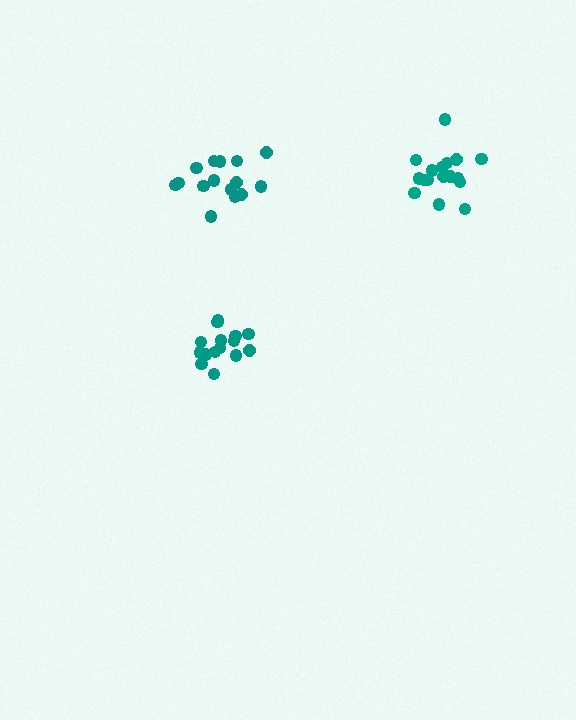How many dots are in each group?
Group 1: 15 dots, Group 2: 15 dots, Group 3: 17 dots (47 total).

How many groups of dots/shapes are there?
There are 3 groups.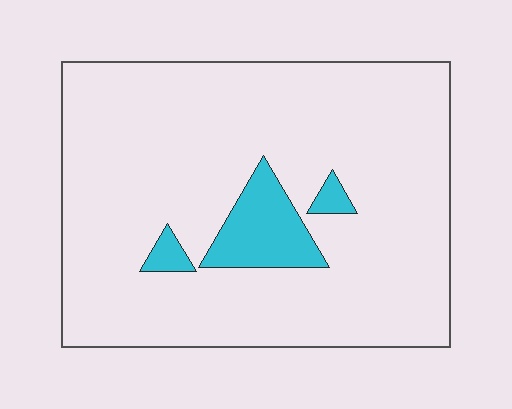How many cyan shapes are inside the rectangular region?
3.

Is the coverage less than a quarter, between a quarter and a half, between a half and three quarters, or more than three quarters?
Less than a quarter.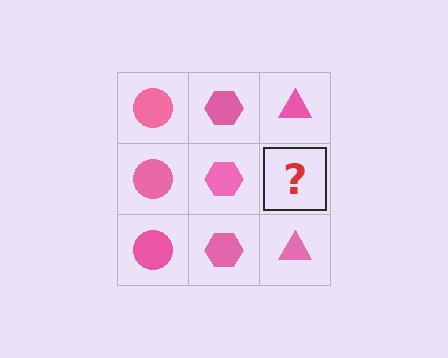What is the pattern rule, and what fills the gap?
The rule is that each column has a consistent shape. The gap should be filled with a pink triangle.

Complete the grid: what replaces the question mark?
The question mark should be replaced with a pink triangle.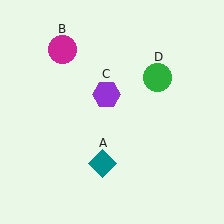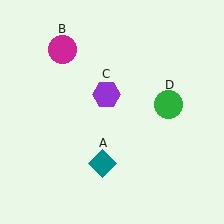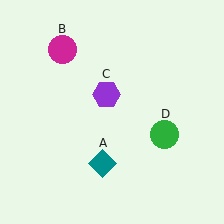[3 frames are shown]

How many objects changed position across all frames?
1 object changed position: green circle (object D).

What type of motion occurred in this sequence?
The green circle (object D) rotated clockwise around the center of the scene.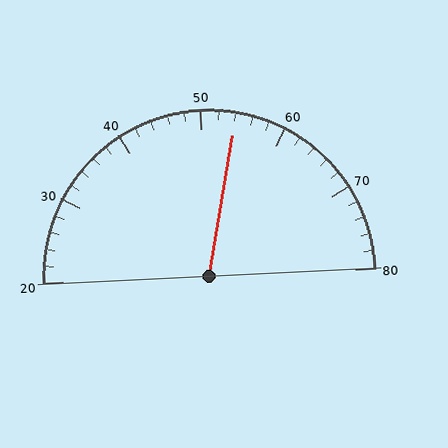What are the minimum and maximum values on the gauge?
The gauge ranges from 20 to 80.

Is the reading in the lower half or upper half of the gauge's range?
The reading is in the upper half of the range (20 to 80).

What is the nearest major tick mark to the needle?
The nearest major tick mark is 50.